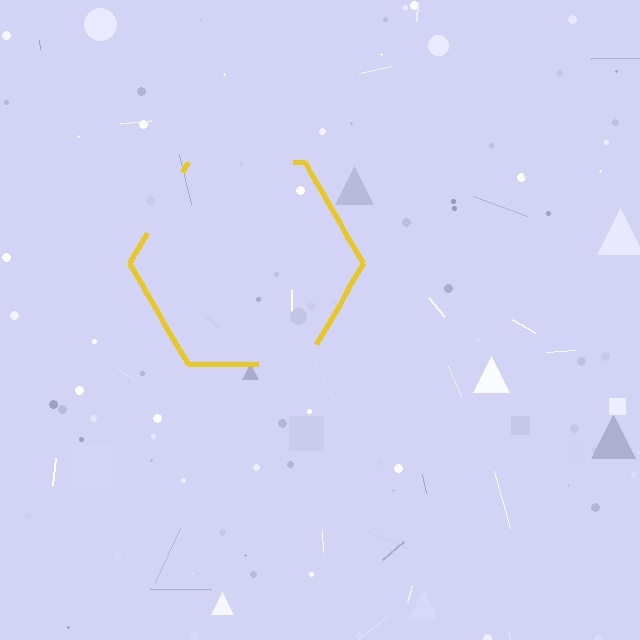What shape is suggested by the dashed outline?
The dashed outline suggests a hexagon.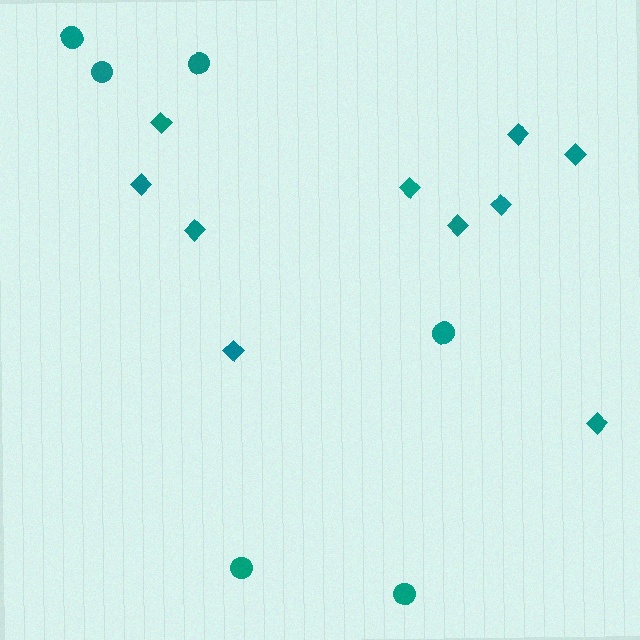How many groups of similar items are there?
There are 2 groups: one group of diamonds (10) and one group of circles (6).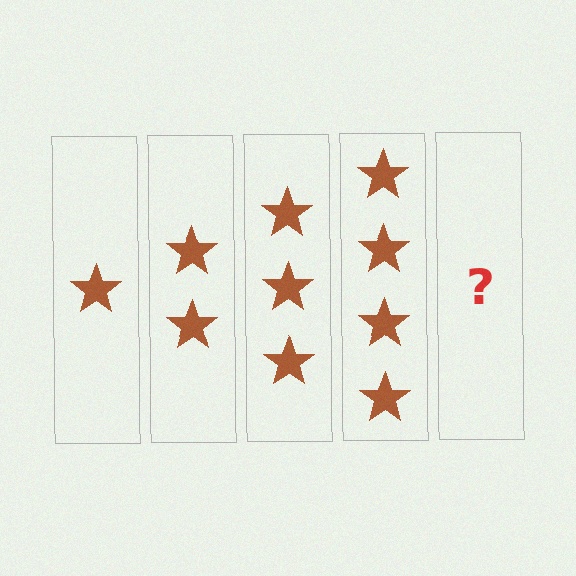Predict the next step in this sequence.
The next step is 5 stars.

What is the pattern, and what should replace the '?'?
The pattern is that each step adds one more star. The '?' should be 5 stars.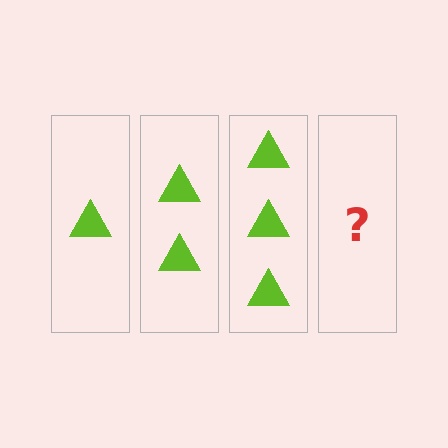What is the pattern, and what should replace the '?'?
The pattern is that each step adds one more triangle. The '?' should be 4 triangles.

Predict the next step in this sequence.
The next step is 4 triangles.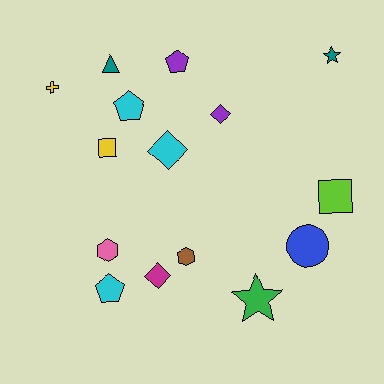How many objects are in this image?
There are 15 objects.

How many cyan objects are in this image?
There are 3 cyan objects.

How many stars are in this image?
There are 2 stars.